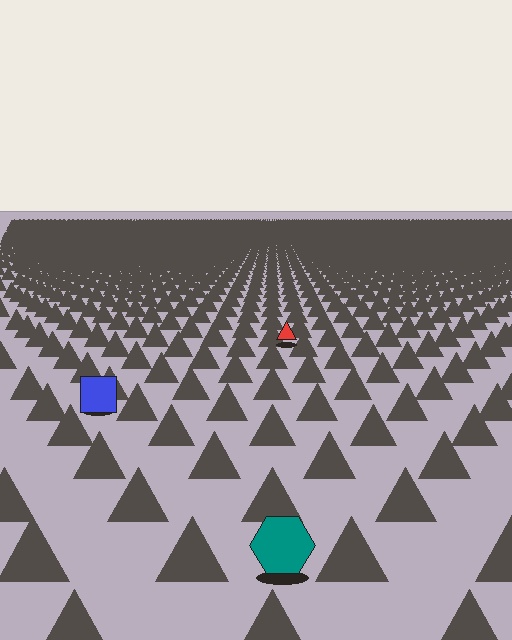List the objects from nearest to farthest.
From nearest to farthest: the teal hexagon, the blue square, the red triangle.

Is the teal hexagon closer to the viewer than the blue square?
Yes. The teal hexagon is closer — you can tell from the texture gradient: the ground texture is coarser near it.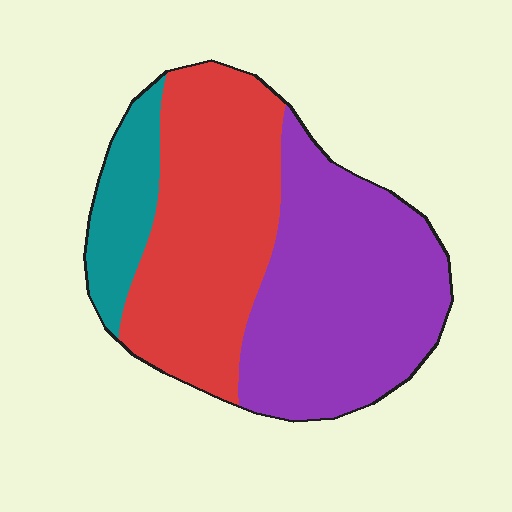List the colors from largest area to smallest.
From largest to smallest: purple, red, teal.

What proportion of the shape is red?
Red takes up about two fifths (2/5) of the shape.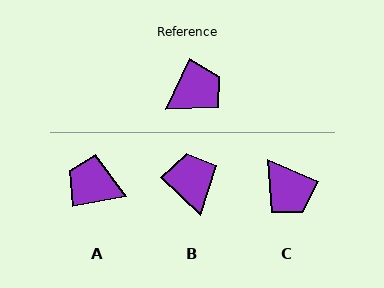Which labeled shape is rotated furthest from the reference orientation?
A, about 125 degrees away.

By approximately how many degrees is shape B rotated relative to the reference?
Approximately 71 degrees counter-clockwise.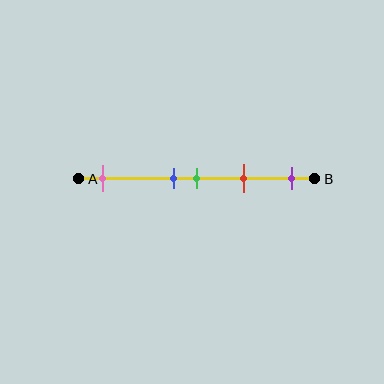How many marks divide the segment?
There are 5 marks dividing the segment.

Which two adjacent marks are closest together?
The blue and green marks are the closest adjacent pair.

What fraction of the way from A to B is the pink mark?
The pink mark is approximately 10% (0.1) of the way from A to B.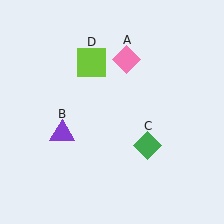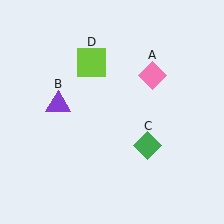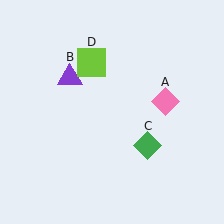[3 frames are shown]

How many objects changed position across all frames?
2 objects changed position: pink diamond (object A), purple triangle (object B).